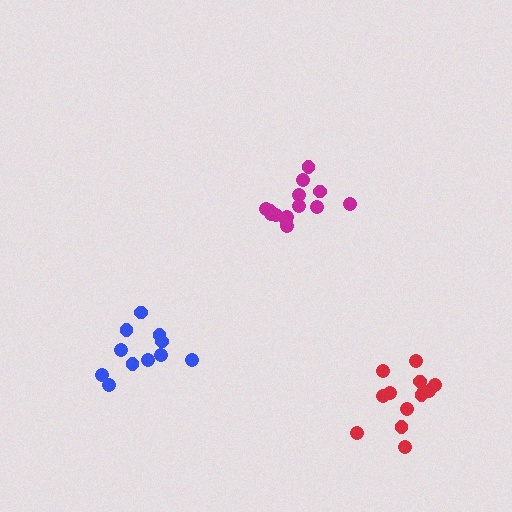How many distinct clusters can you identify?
There are 3 distinct clusters.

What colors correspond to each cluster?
The clusters are colored: red, magenta, blue.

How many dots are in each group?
Group 1: 13 dots, Group 2: 14 dots, Group 3: 11 dots (38 total).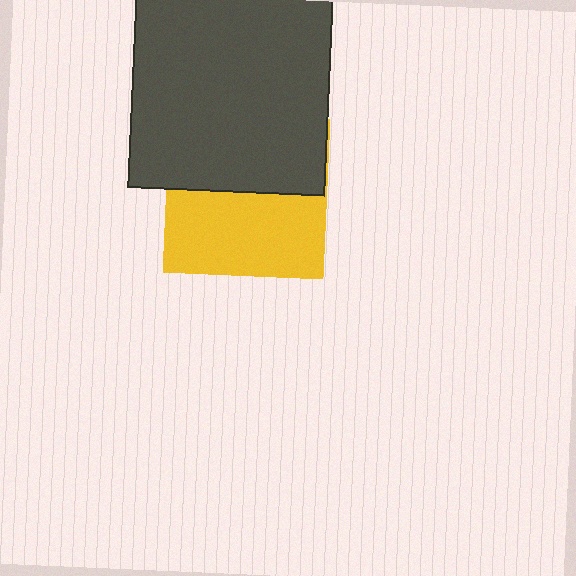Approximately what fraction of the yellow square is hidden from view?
Roughly 48% of the yellow square is hidden behind the dark gray square.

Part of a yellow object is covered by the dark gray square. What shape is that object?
It is a square.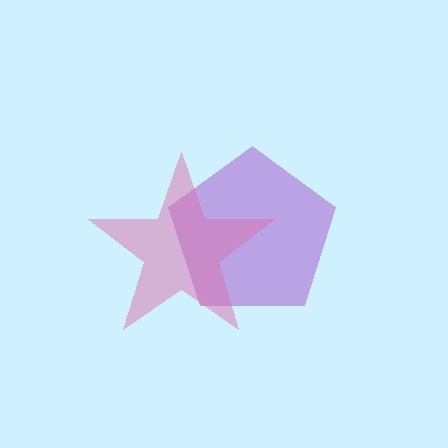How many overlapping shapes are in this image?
There are 2 overlapping shapes in the image.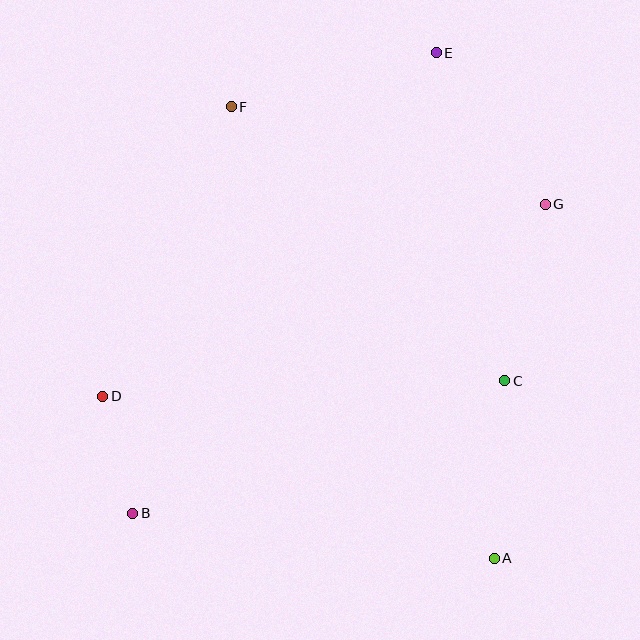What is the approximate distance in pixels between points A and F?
The distance between A and F is approximately 522 pixels.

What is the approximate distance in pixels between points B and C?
The distance between B and C is approximately 395 pixels.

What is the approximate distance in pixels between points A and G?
The distance between A and G is approximately 358 pixels.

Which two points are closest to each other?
Points B and D are closest to each other.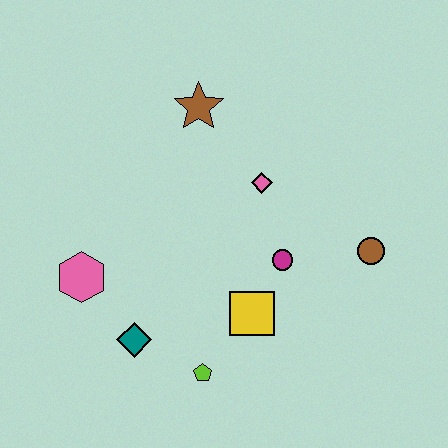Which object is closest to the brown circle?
The magenta circle is closest to the brown circle.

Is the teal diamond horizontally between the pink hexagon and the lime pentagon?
Yes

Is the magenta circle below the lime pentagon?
No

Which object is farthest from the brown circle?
The pink hexagon is farthest from the brown circle.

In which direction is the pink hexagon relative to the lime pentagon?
The pink hexagon is to the left of the lime pentagon.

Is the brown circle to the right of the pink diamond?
Yes